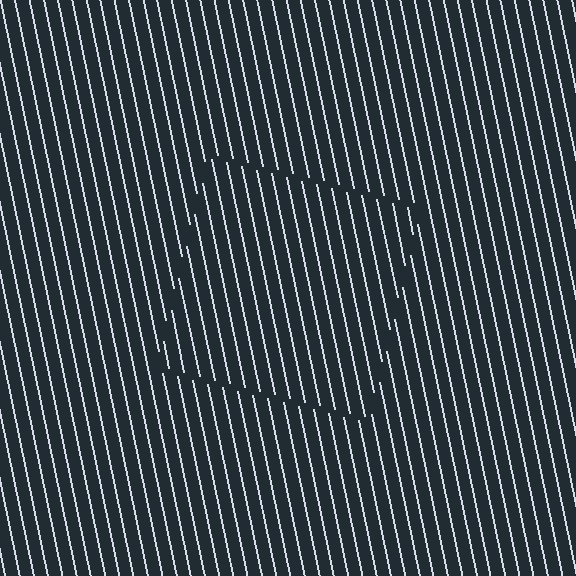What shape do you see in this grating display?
An illusory square. The interior of the shape contains the same grating, shifted by half a period — the contour is defined by the phase discontinuity where line-ends from the inner and outer gratings abut.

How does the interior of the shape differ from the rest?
The interior of the shape contains the same grating, shifted by half a period — the contour is defined by the phase discontinuity where line-ends from the inner and outer gratings abut.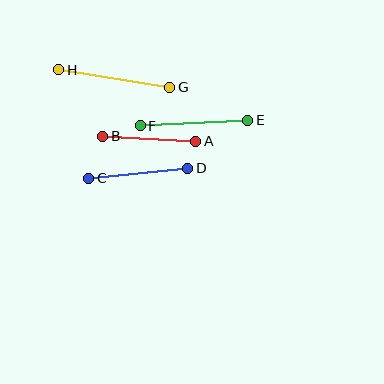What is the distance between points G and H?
The distance is approximately 112 pixels.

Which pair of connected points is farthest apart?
Points G and H are farthest apart.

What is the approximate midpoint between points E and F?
The midpoint is at approximately (194, 123) pixels.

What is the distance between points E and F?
The distance is approximately 108 pixels.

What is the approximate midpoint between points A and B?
The midpoint is at approximately (149, 139) pixels.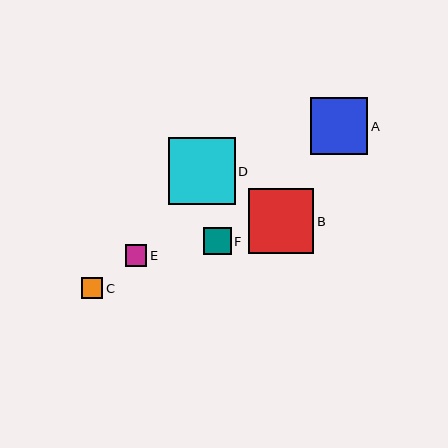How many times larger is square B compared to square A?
Square B is approximately 1.2 times the size of square A.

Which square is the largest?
Square D is the largest with a size of approximately 67 pixels.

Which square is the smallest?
Square E is the smallest with a size of approximately 21 pixels.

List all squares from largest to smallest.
From largest to smallest: D, B, A, F, C, E.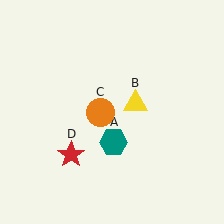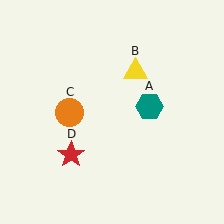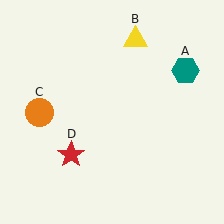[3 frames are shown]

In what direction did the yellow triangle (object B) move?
The yellow triangle (object B) moved up.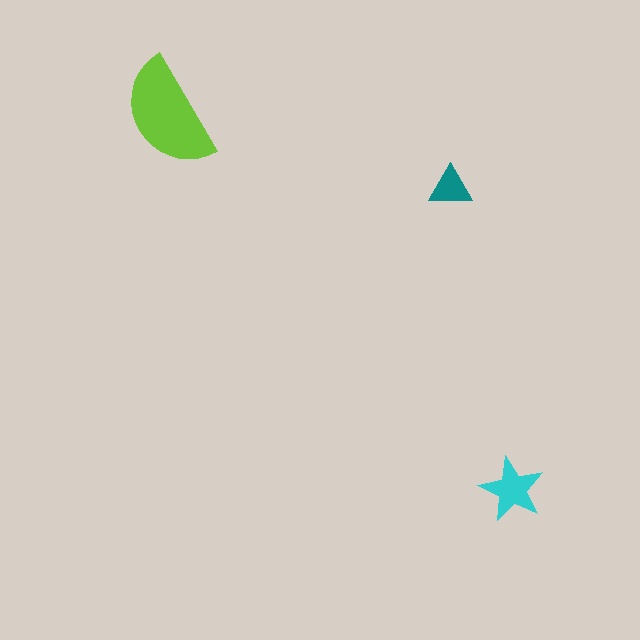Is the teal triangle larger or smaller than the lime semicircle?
Smaller.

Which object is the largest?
The lime semicircle.